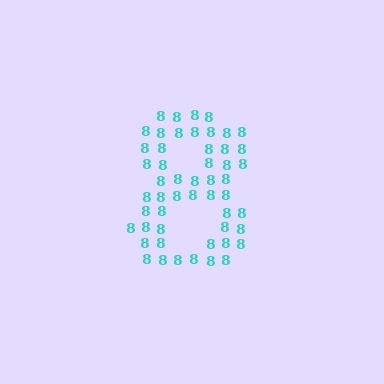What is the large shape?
The large shape is the digit 8.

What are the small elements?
The small elements are digit 8's.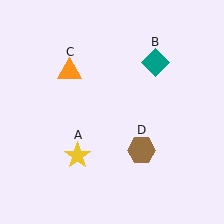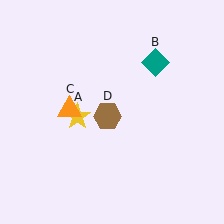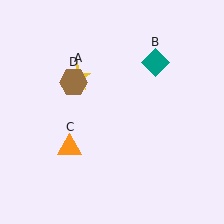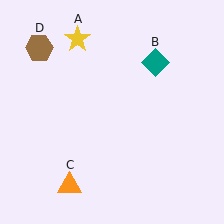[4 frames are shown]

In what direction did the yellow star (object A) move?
The yellow star (object A) moved up.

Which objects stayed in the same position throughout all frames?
Teal diamond (object B) remained stationary.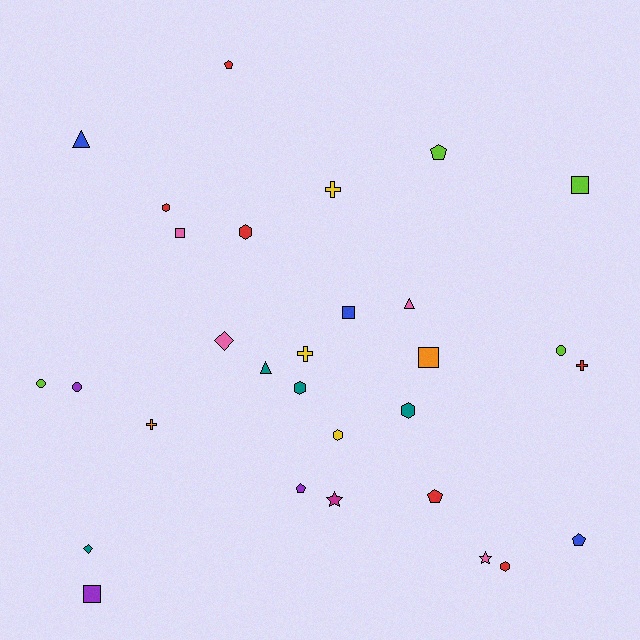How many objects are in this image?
There are 30 objects.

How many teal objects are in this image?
There are 4 teal objects.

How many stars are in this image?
There are 2 stars.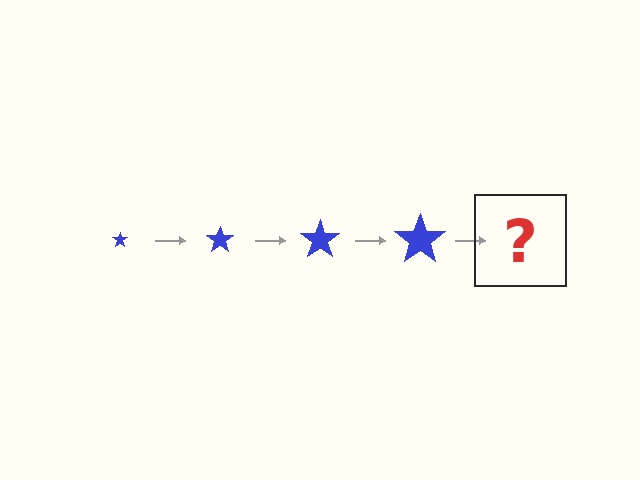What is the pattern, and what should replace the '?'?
The pattern is that the star gets progressively larger each step. The '?' should be a blue star, larger than the previous one.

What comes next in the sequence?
The next element should be a blue star, larger than the previous one.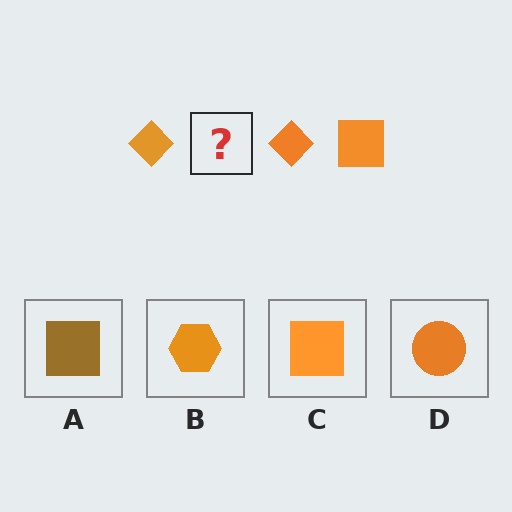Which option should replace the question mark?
Option C.